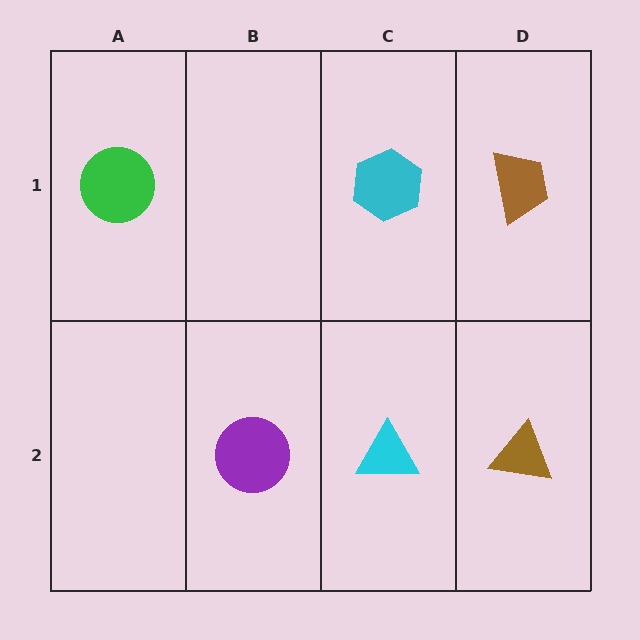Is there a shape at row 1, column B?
No, that cell is empty.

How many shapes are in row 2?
3 shapes.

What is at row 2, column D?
A brown triangle.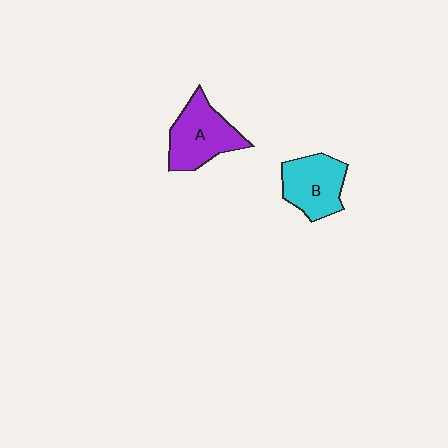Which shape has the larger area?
Shape A (purple).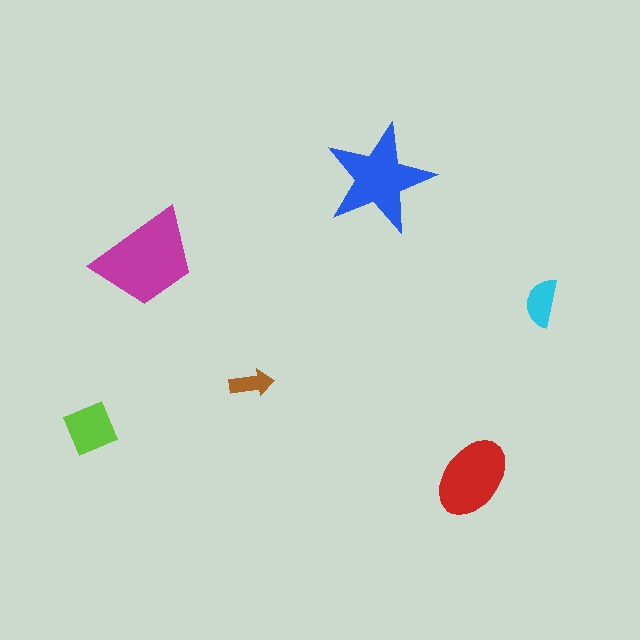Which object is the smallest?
The brown arrow.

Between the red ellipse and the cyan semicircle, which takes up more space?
The red ellipse.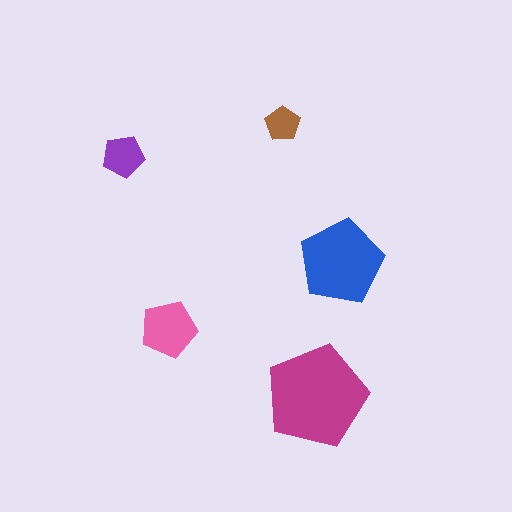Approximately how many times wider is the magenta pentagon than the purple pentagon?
About 2.5 times wider.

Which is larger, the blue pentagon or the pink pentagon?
The blue one.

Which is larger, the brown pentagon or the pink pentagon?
The pink one.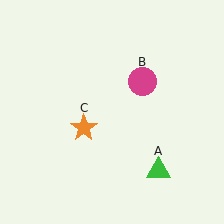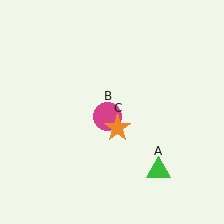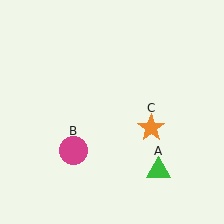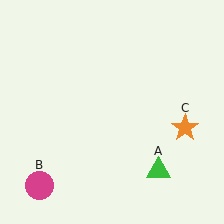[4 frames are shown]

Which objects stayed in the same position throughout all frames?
Green triangle (object A) remained stationary.